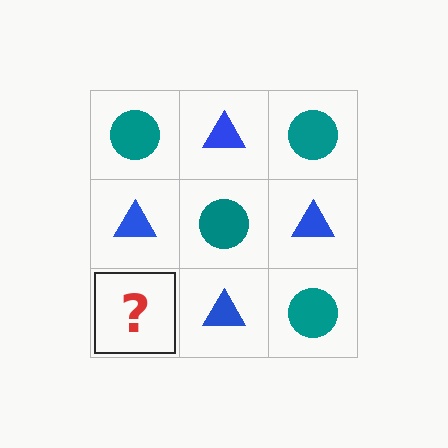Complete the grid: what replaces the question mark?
The question mark should be replaced with a teal circle.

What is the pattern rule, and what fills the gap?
The rule is that it alternates teal circle and blue triangle in a checkerboard pattern. The gap should be filled with a teal circle.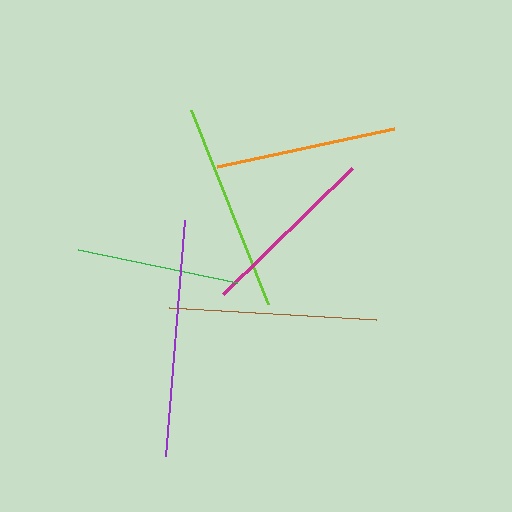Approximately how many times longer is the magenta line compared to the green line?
The magenta line is approximately 1.1 times the length of the green line.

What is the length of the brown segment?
The brown segment is approximately 207 pixels long.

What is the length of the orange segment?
The orange segment is approximately 181 pixels long.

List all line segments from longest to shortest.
From longest to shortest: purple, lime, brown, orange, magenta, green.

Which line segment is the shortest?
The green line is the shortest at approximately 163 pixels.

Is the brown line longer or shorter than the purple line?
The purple line is longer than the brown line.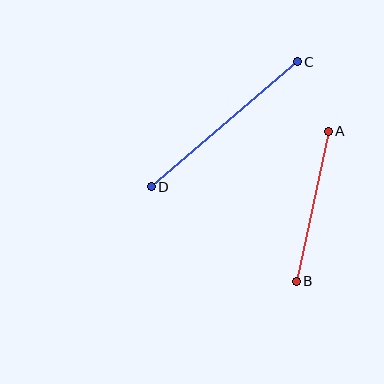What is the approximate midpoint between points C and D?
The midpoint is at approximately (224, 124) pixels.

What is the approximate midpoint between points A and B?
The midpoint is at approximately (312, 206) pixels.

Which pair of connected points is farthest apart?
Points C and D are farthest apart.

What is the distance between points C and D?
The distance is approximately 193 pixels.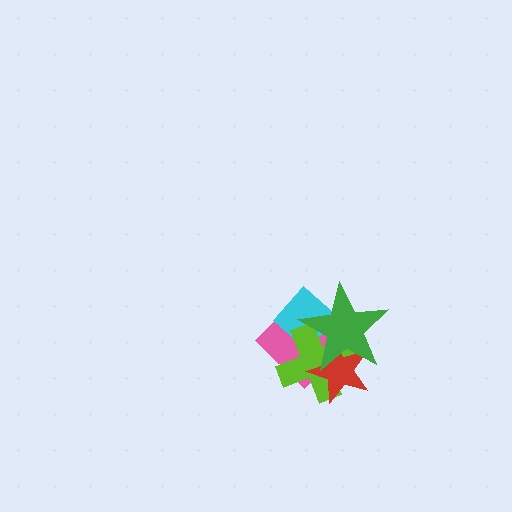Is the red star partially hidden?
Yes, it is partially covered by another shape.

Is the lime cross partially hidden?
Yes, it is partially covered by another shape.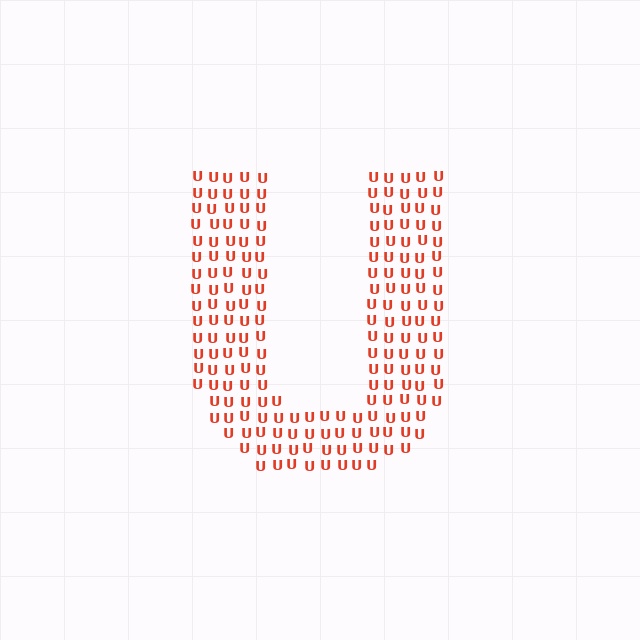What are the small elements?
The small elements are letter U's.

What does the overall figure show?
The overall figure shows the letter U.